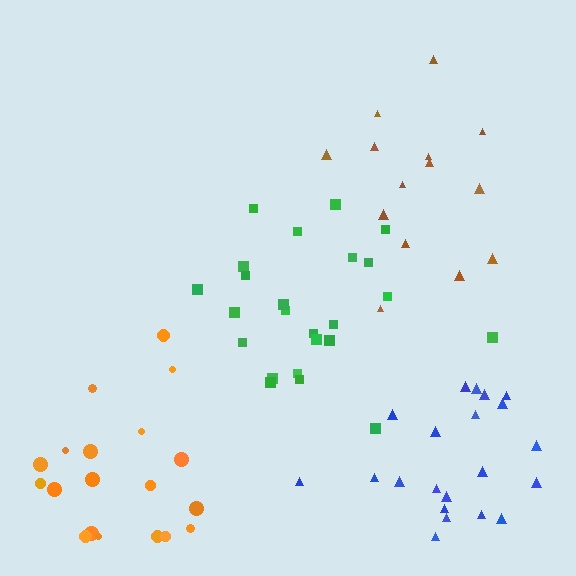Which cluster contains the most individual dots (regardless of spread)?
Green (24).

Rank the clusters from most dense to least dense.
green, blue, orange, brown.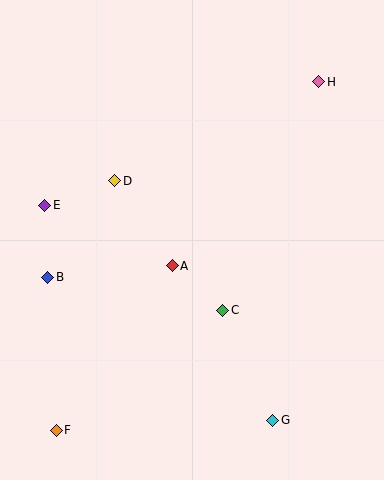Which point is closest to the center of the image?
Point A at (172, 266) is closest to the center.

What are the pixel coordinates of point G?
Point G is at (273, 420).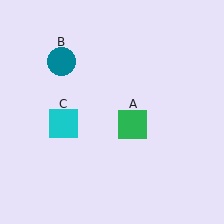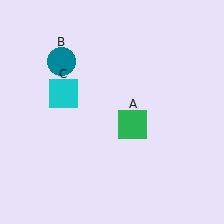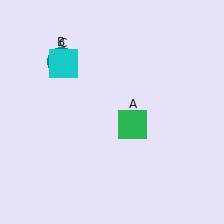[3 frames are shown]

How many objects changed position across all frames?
1 object changed position: cyan square (object C).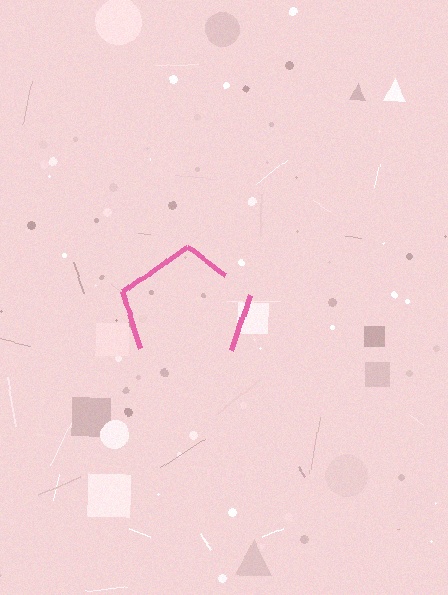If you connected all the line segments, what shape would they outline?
They would outline a pentagon.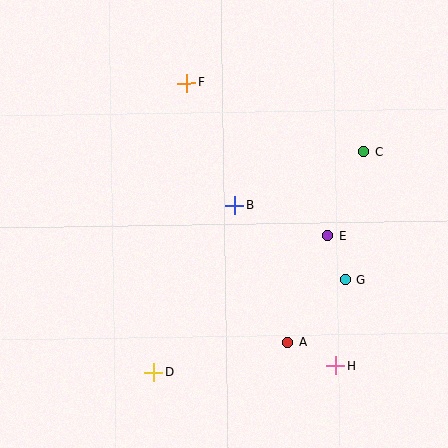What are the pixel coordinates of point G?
Point G is at (345, 280).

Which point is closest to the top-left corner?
Point F is closest to the top-left corner.